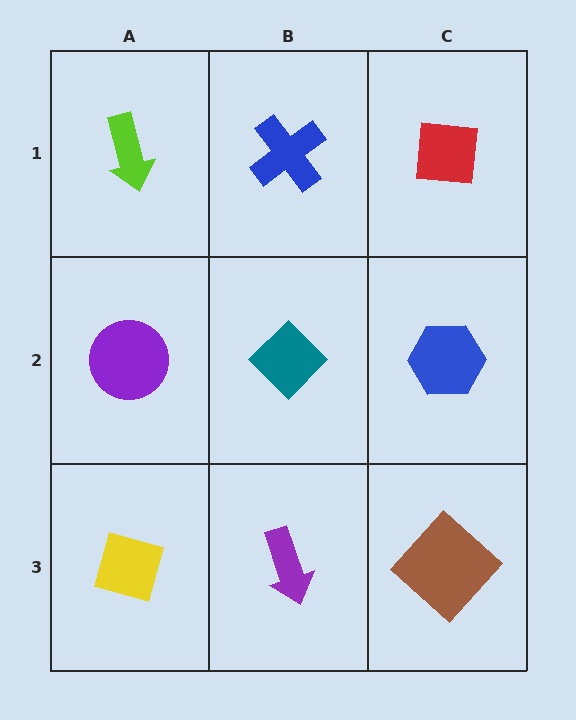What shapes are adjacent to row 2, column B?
A blue cross (row 1, column B), a purple arrow (row 3, column B), a purple circle (row 2, column A), a blue hexagon (row 2, column C).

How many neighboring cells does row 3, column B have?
3.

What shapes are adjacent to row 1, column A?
A purple circle (row 2, column A), a blue cross (row 1, column B).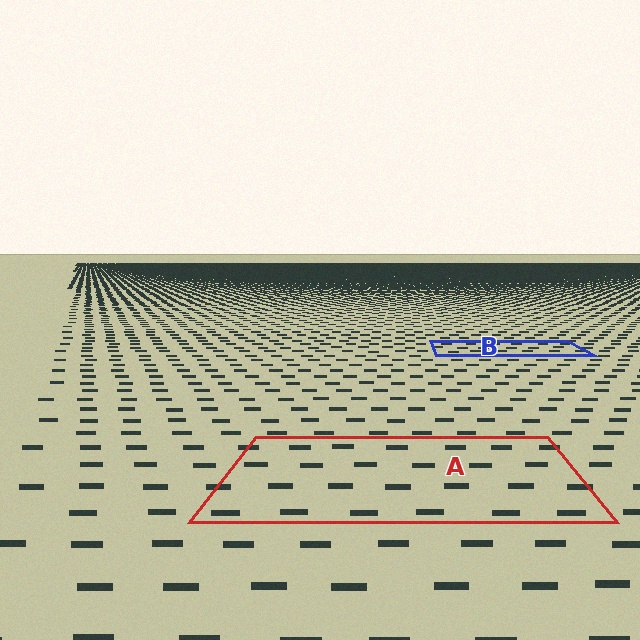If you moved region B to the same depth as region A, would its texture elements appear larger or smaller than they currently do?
They would appear larger. At a closer depth, the same texture elements are projected at a bigger on-screen size.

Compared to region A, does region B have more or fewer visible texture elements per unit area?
Region B has more texture elements per unit area — they are packed more densely because it is farther away.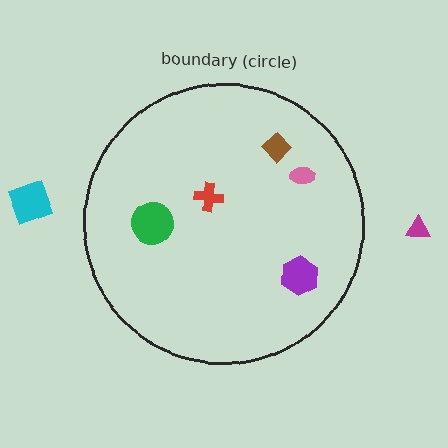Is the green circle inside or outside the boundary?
Inside.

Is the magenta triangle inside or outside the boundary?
Outside.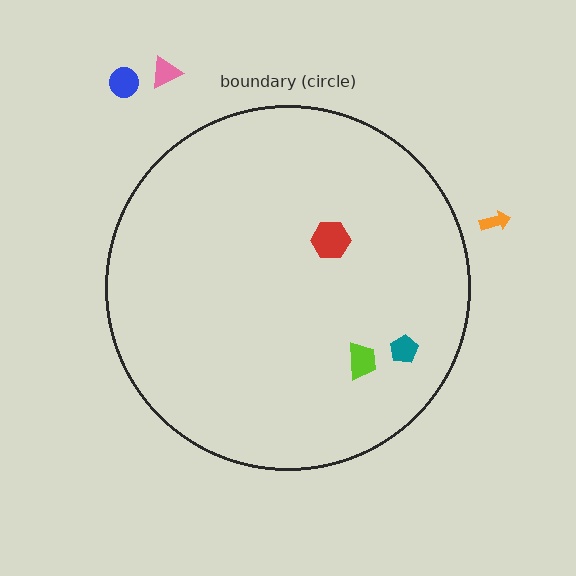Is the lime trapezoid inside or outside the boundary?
Inside.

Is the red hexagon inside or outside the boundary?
Inside.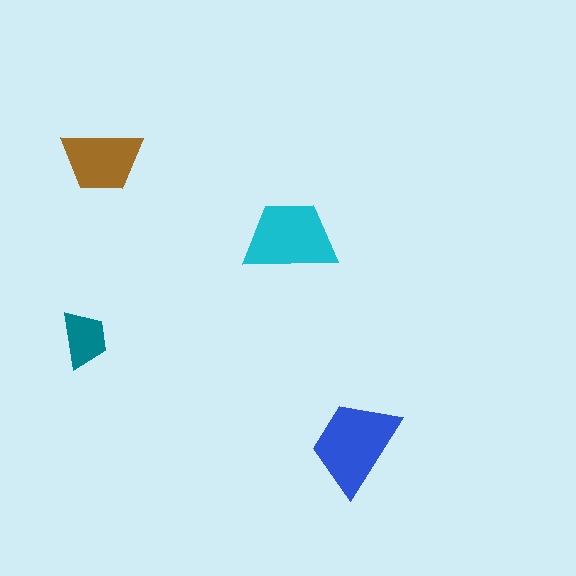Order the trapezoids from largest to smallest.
the blue one, the cyan one, the brown one, the teal one.